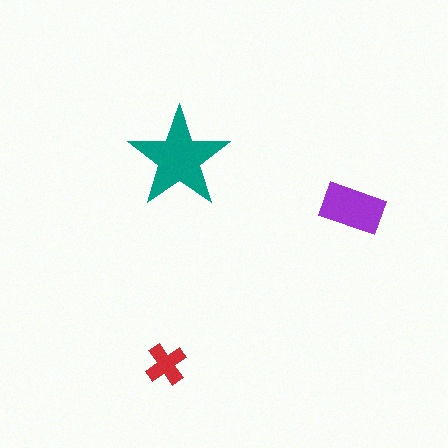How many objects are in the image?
There are 3 objects in the image.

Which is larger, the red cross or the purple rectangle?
The purple rectangle.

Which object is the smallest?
The red cross.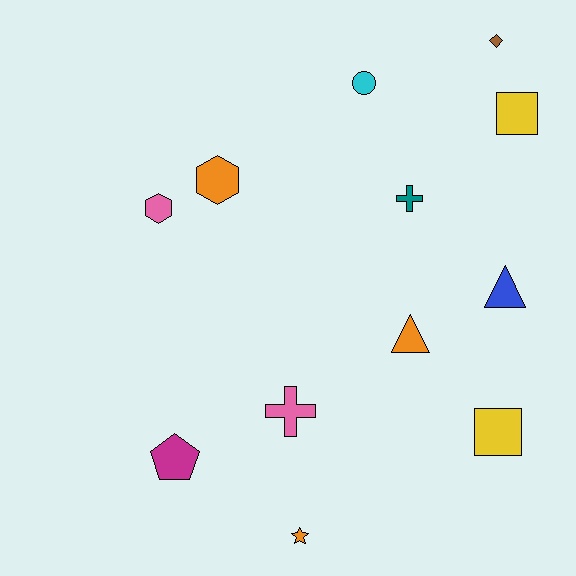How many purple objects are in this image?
There are no purple objects.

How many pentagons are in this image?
There is 1 pentagon.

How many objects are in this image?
There are 12 objects.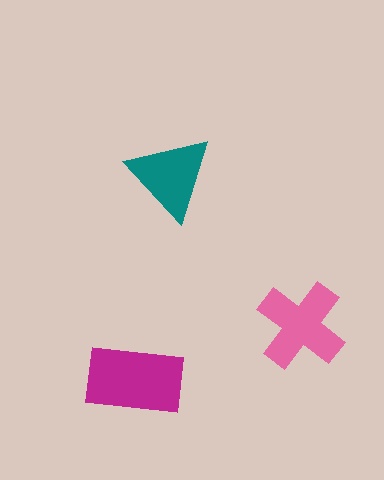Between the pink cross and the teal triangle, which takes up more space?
The pink cross.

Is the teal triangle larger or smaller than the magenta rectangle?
Smaller.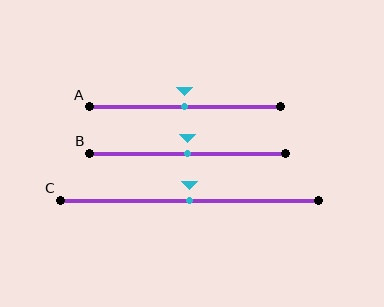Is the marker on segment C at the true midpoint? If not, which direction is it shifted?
Yes, the marker on segment C is at the true midpoint.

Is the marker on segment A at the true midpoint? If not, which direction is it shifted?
Yes, the marker on segment A is at the true midpoint.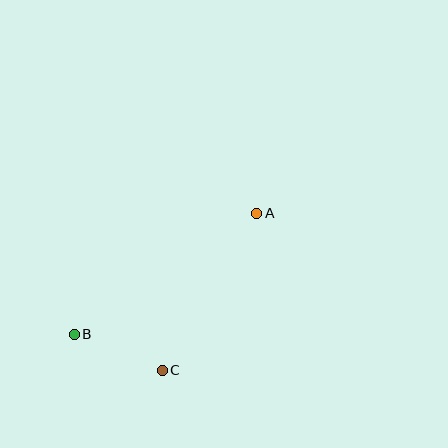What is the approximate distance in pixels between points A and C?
The distance between A and C is approximately 183 pixels.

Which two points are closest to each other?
Points B and C are closest to each other.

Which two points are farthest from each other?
Points A and B are farthest from each other.